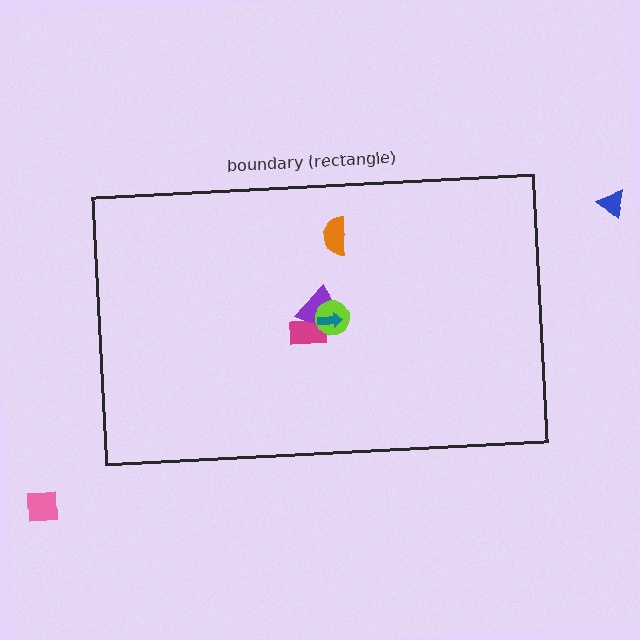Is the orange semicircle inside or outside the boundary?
Inside.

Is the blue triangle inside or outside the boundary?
Outside.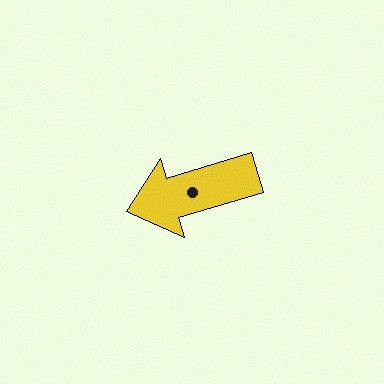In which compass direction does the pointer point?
West.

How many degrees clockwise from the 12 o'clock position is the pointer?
Approximately 253 degrees.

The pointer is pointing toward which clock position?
Roughly 8 o'clock.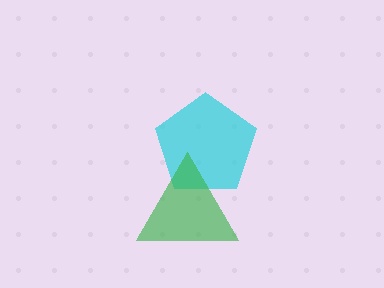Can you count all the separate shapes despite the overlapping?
Yes, there are 2 separate shapes.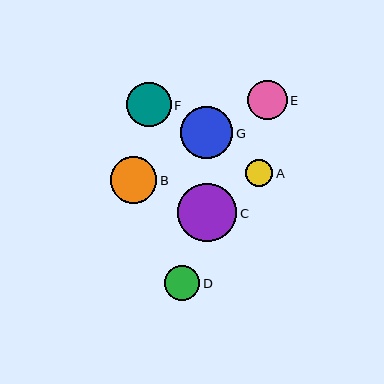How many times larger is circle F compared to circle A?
Circle F is approximately 1.6 times the size of circle A.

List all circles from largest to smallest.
From largest to smallest: C, G, B, F, E, D, A.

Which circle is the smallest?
Circle A is the smallest with a size of approximately 27 pixels.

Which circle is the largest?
Circle C is the largest with a size of approximately 59 pixels.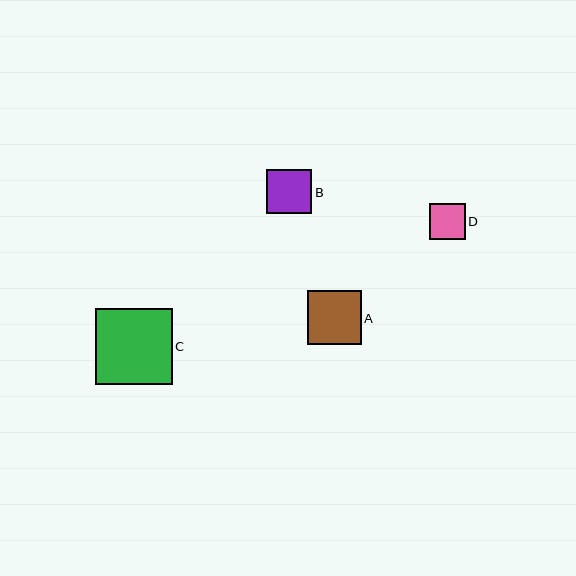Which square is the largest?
Square C is the largest with a size of approximately 76 pixels.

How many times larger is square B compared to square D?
Square B is approximately 1.3 times the size of square D.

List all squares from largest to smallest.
From largest to smallest: C, A, B, D.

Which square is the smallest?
Square D is the smallest with a size of approximately 35 pixels.